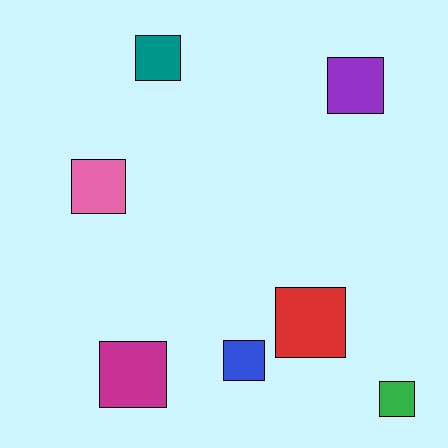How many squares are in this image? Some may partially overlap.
There are 7 squares.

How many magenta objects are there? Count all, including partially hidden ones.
There is 1 magenta object.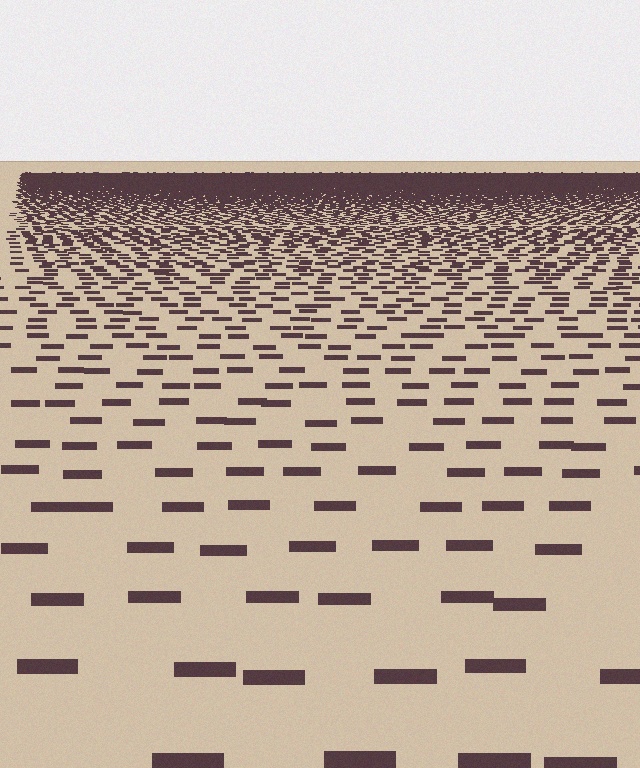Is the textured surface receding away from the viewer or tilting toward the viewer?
The surface is receding away from the viewer. Texture elements get smaller and denser toward the top.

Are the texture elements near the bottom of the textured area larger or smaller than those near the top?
Larger. Near the bottom, elements are closer to the viewer and appear at a bigger on-screen size.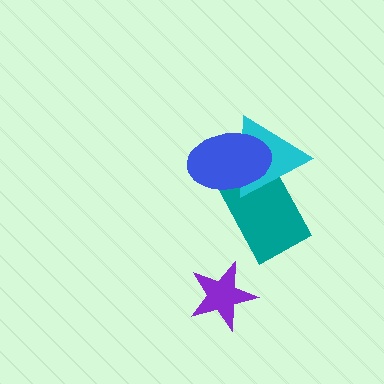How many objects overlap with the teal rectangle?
2 objects overlap with the teal rectangle.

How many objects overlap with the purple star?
0 objects overlap with the purple star.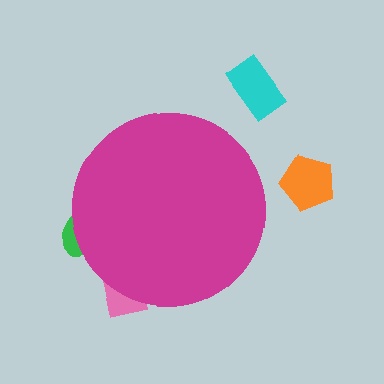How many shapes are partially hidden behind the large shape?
2 shapes are partially hidden.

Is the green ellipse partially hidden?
Yes, the green ellipse is partially hidden behind the magenta circle.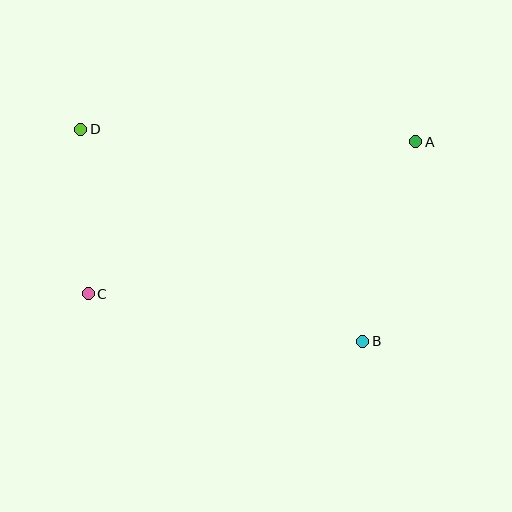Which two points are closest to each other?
Points C and D are closest to each other.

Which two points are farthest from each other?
Points A and C are farthest from each other.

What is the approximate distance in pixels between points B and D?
The distance between B and D is approximately 353 pixels.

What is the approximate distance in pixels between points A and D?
The distance between A and D is approximately 336 pixels.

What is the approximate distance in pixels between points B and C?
The distance between B and C is approximately 279 pixels.